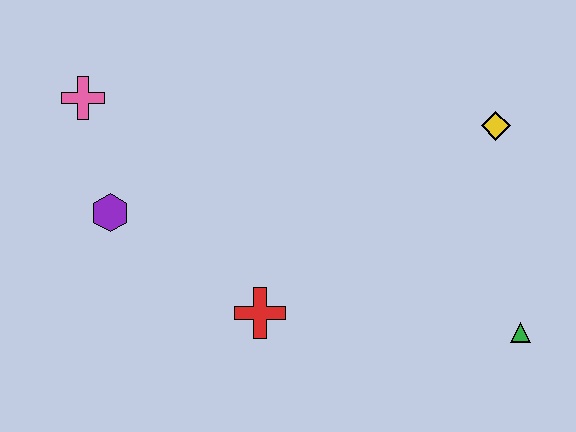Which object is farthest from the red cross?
The yellow diamond is farthest from the red cross.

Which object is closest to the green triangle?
The yellow diamond is closest to the green triangle.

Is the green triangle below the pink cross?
Yes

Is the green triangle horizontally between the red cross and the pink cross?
No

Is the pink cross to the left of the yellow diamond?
Yes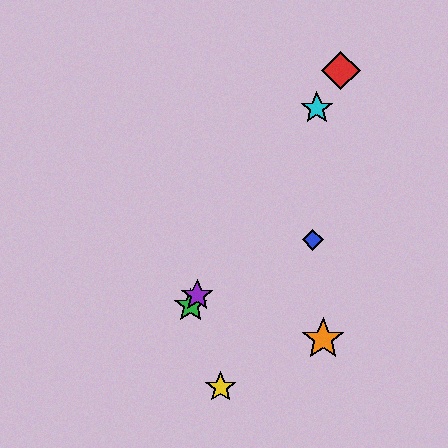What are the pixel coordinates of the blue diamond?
The blue diamond is at (313, 240).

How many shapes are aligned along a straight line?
4 shapes (the red diamond, the green star, the purple star, the cyan star) are aligned along a straight line.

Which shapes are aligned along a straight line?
The red diamond, the green star, the purple star, the cyan star are aligned along a straight line.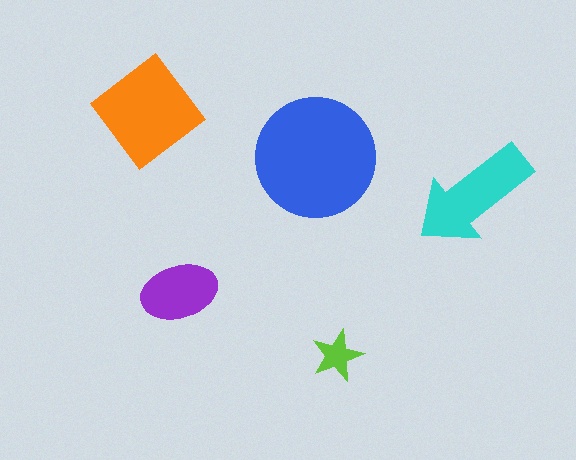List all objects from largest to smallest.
The blue circle, the orange diamond, the cyan arrow, the purple ellipse, the lime star.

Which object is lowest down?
The lime star is bottommost.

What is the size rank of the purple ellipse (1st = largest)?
4th.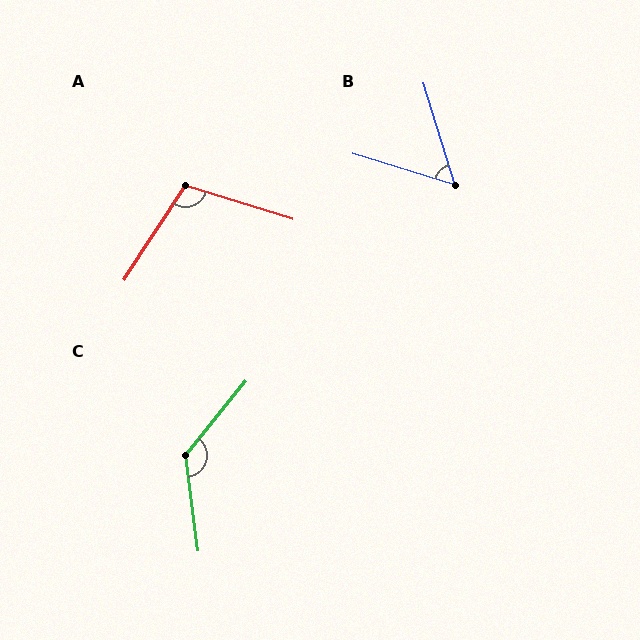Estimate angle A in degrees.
Approximately 106 degrees.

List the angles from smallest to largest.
B (56°), A (106°), C (133°).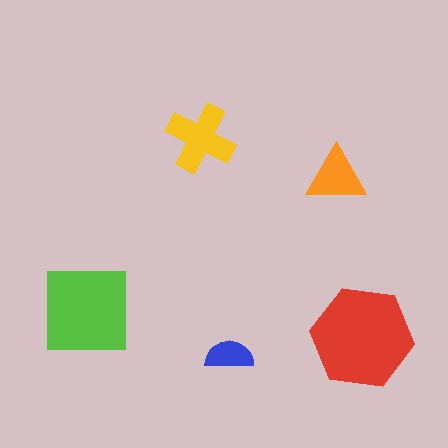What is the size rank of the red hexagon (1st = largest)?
1st.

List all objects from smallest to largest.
The blue semicircle, the orange triangle, the yellow cross, the lime square, the red hexagon.